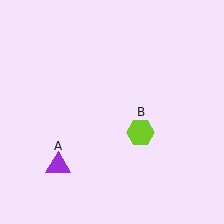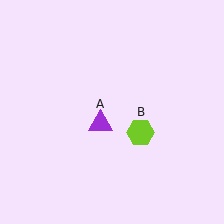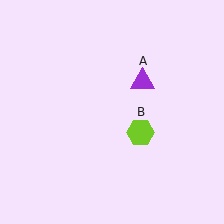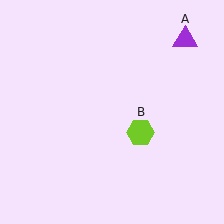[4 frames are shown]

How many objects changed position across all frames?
1 object changed position: purple triangle (object A).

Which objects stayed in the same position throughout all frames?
Lime hexagon (object B) remained stationary.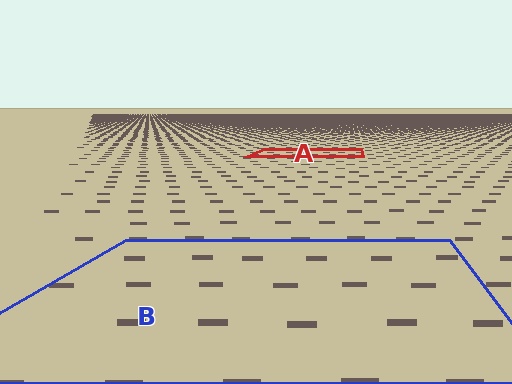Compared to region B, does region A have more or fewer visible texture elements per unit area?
Region A has more texture elements per unit area — they are packed more densely because it is farther away.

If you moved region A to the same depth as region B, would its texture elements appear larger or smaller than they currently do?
They would appear larger. At a closer depth, the same texture elements are projected at a bigger on-screen size.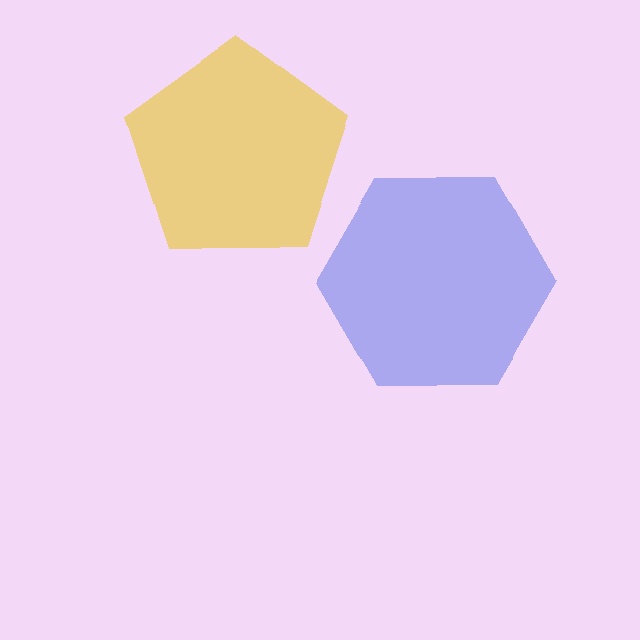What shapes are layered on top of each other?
The layered shapes are: a blue hexagon, a yellow pentagon.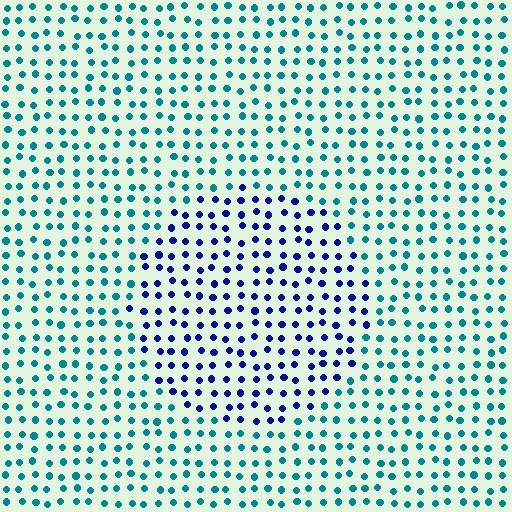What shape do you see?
I see a circle.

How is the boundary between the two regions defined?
The boundary is defined purely by a slight shift in hue (about 48 degrees). Spacing, size, and orientation are identical on both sides.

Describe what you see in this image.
The image is filled with small teal elements in a uniform arrangement. A circle-shaped region is visible where the elements are tinted to a slightly different hue, forming a subtle color boundary.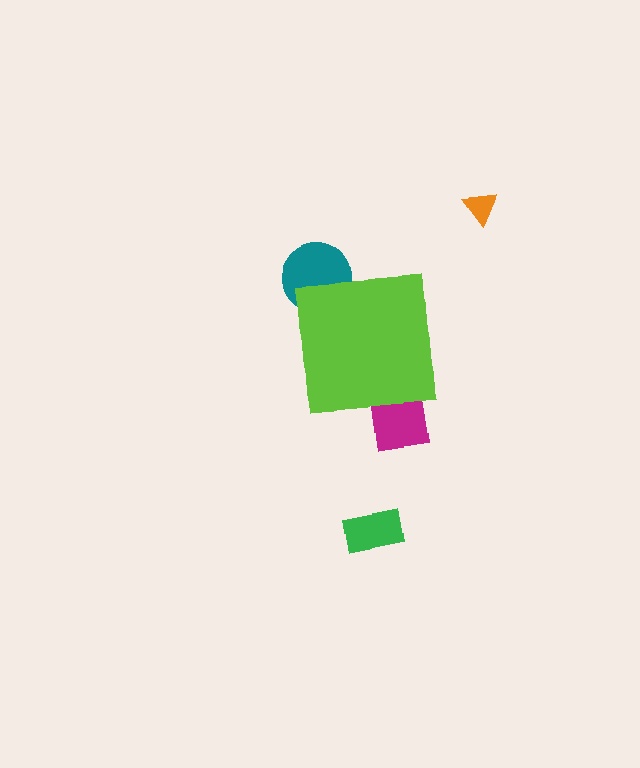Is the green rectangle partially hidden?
No, the green rectangle is fully visible.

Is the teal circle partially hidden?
Yes, the teal circle is partially hidden behind the lime square.